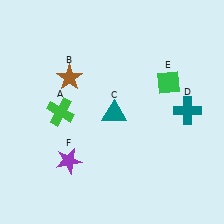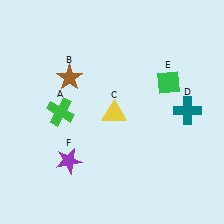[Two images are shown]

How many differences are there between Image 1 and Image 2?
There is 1 difference between the two images.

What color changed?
The triangle (C) changed from teal in Image 1 to yellow in Image 2.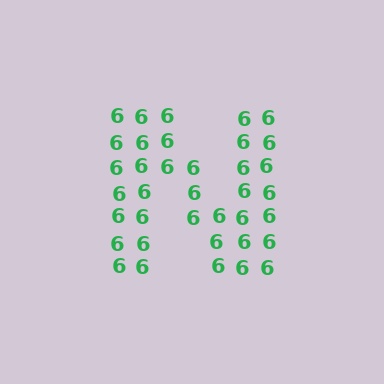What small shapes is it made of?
It is made of small digit 6's.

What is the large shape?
The large shape is the letter N.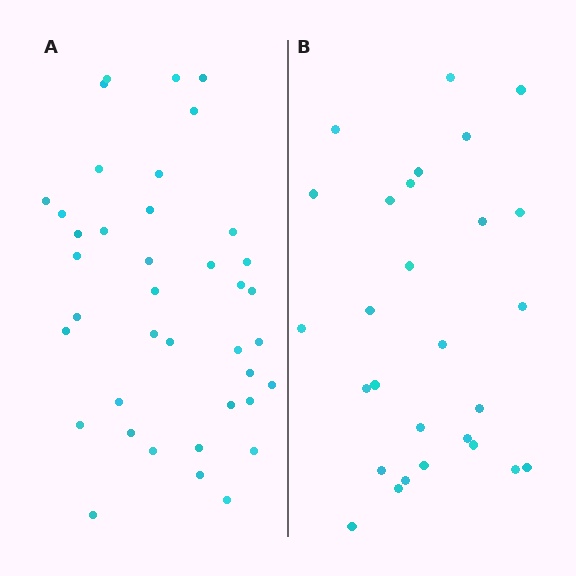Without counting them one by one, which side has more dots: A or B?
Region A (the left region) has more dots.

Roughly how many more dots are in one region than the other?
Region A has roughly 12 or so more dots than region B.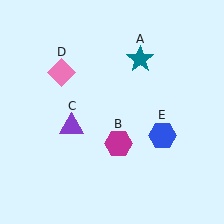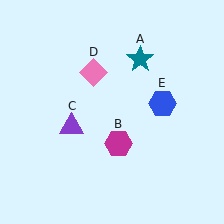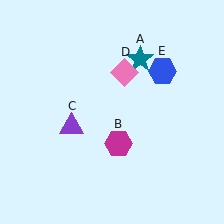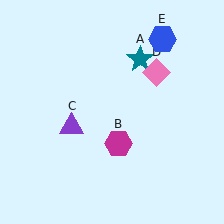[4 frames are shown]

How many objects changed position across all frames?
2 objects changed position: pink diamond (object D), blue hexagon (object E).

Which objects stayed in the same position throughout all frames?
Teal star (object A) and magenta hexagon (object B) and purple triangle (object C) remained stationary.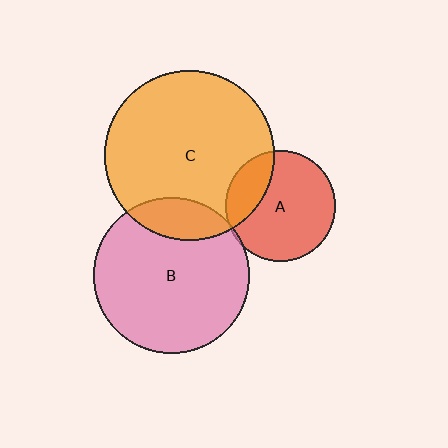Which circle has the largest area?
Circle C (orange).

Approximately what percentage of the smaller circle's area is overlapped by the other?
Approximately 15%.